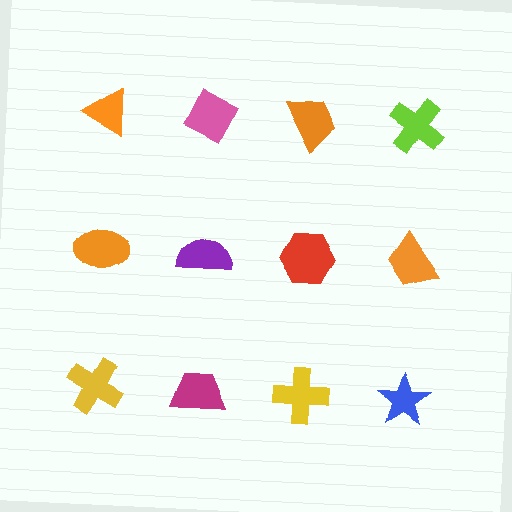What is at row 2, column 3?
A red hexagon.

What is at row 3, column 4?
A blue star.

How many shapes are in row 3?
4 shapes.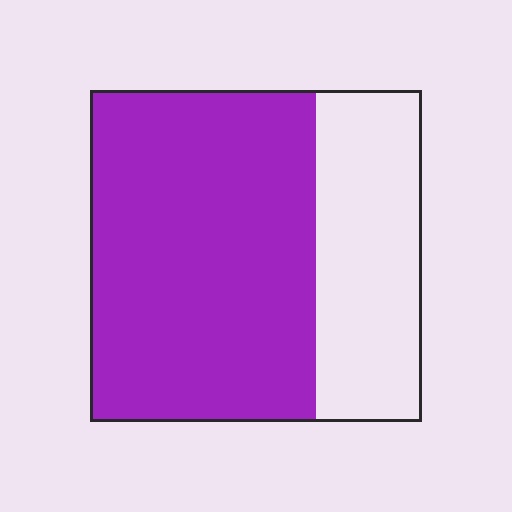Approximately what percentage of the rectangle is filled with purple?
Approximately 70%.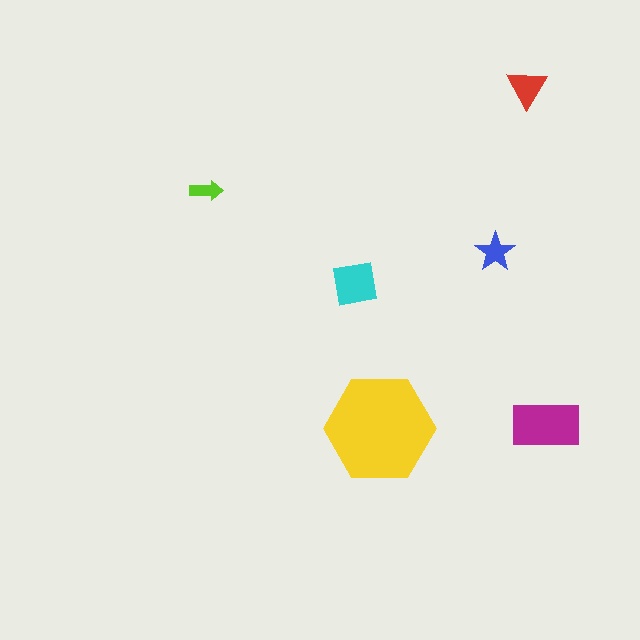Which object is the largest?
The yellow hexagon.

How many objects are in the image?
There are 6 objects in the image.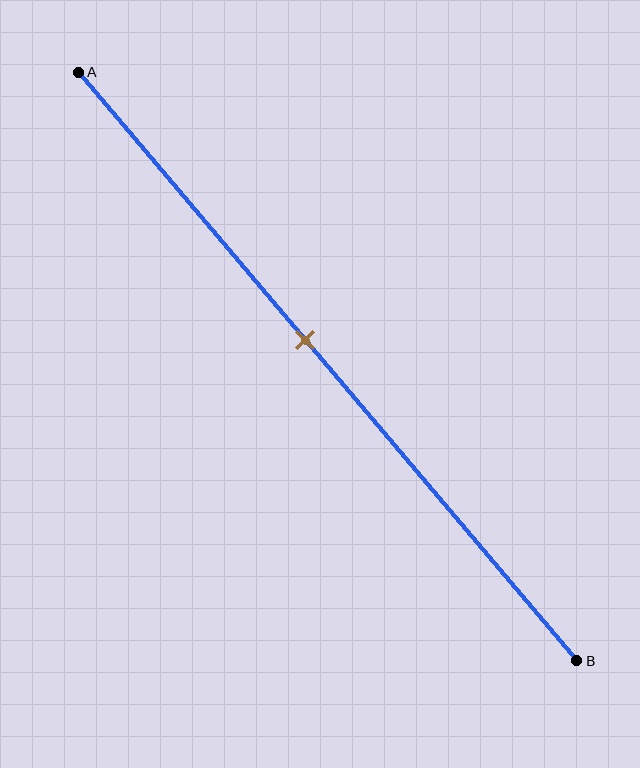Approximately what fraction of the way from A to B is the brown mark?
The brown mark is approximately 45% of the way from A to B.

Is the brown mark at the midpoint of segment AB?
No, the mark is at about 45% from A, not at the 50% midpoint.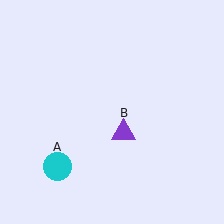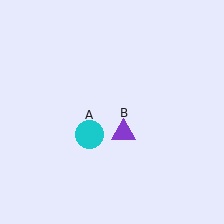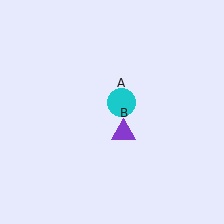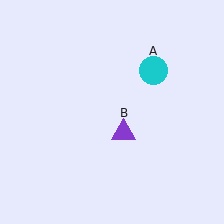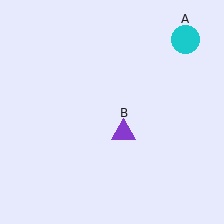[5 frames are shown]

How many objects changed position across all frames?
1 object changed position: cyan circle (object A).